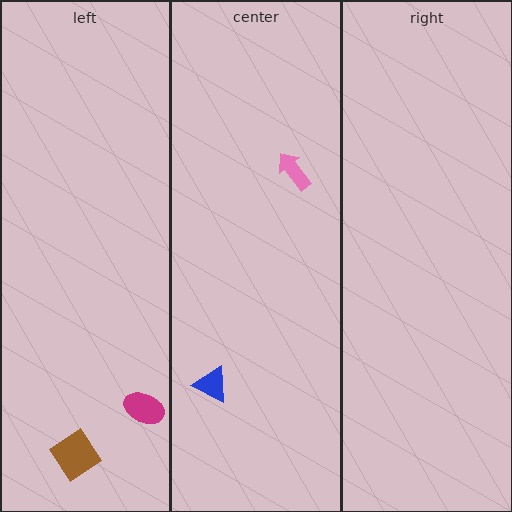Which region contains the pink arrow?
The center region.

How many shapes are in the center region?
2.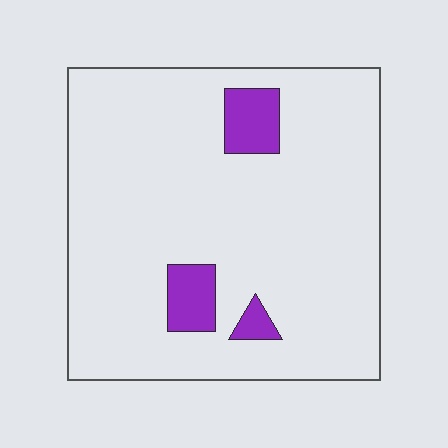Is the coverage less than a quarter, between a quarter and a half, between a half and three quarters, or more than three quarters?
Less than a quarter.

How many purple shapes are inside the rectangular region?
3.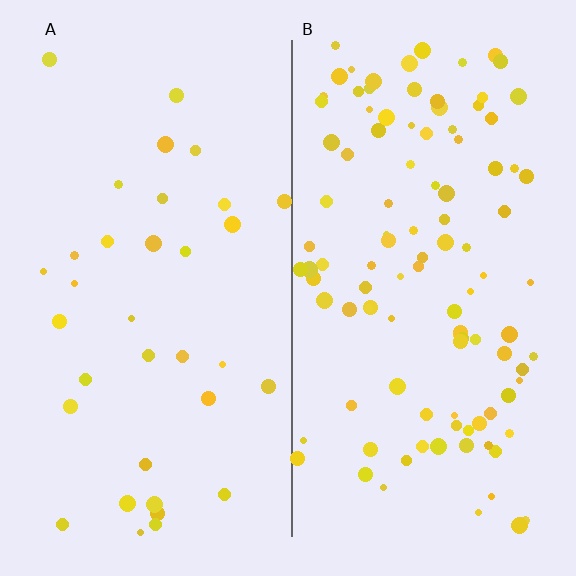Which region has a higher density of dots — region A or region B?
B (the right).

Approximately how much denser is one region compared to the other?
Approximately 3.2× — region B over region A.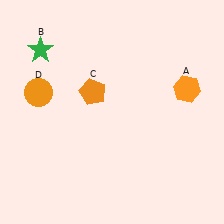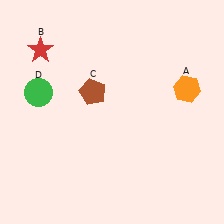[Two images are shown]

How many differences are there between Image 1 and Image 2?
There are 3 differences between the two images.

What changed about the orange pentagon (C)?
In Image 1, C is orange. In Image 2, it changed to brown.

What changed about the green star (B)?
In Image 1, B is green. In Image 2, it changed to red.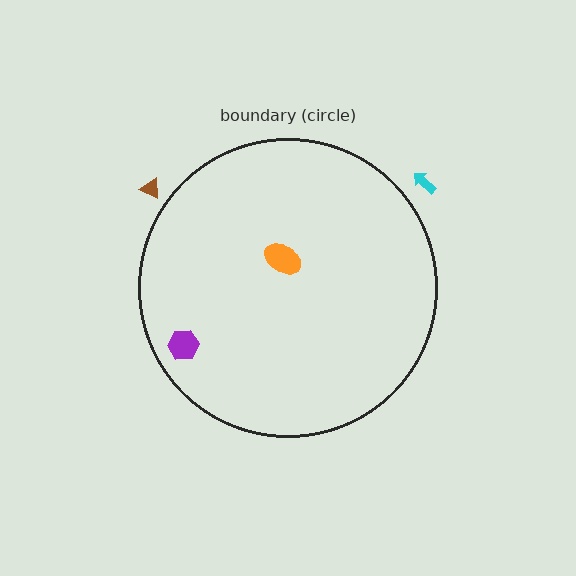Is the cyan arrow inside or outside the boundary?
Outside.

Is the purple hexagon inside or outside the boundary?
Inside.